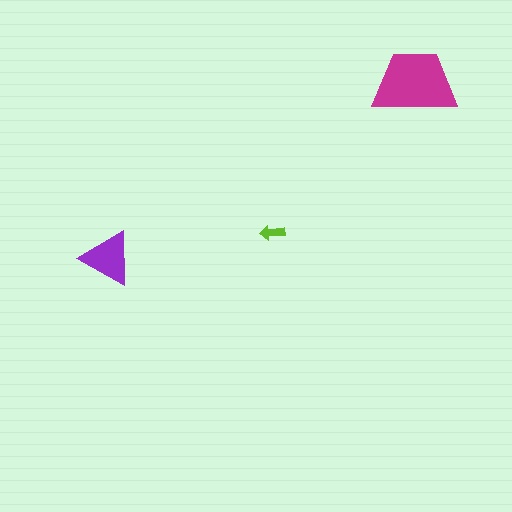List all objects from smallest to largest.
The lime arrow, the purple triangle, the magenta trapezoid.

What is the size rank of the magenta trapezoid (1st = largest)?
1st.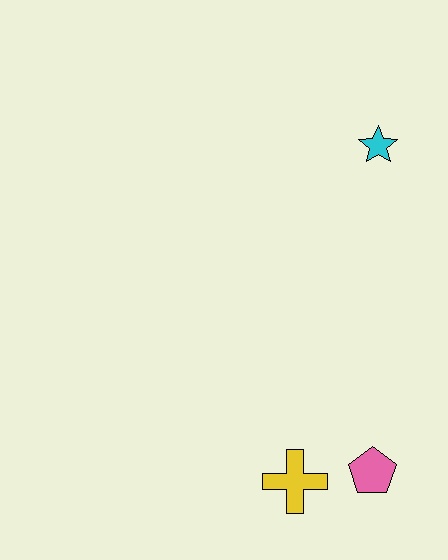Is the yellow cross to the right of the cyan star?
No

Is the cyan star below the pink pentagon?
No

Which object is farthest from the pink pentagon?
The cyan star is farthest from the pink pentagon.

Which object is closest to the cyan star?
The pink pentagon is closest to the cyan star.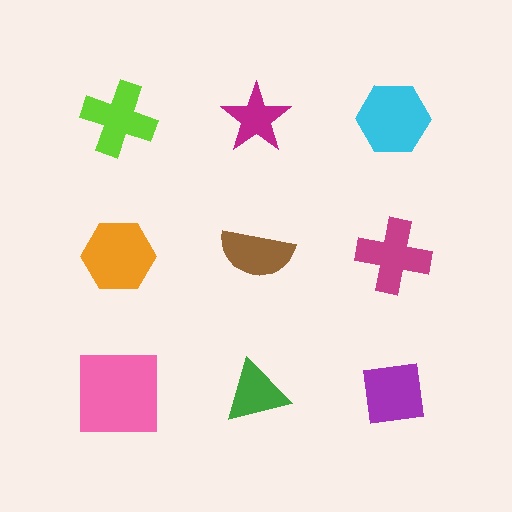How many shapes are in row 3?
3 shapes.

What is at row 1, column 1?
A lime cross.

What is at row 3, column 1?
A pink square.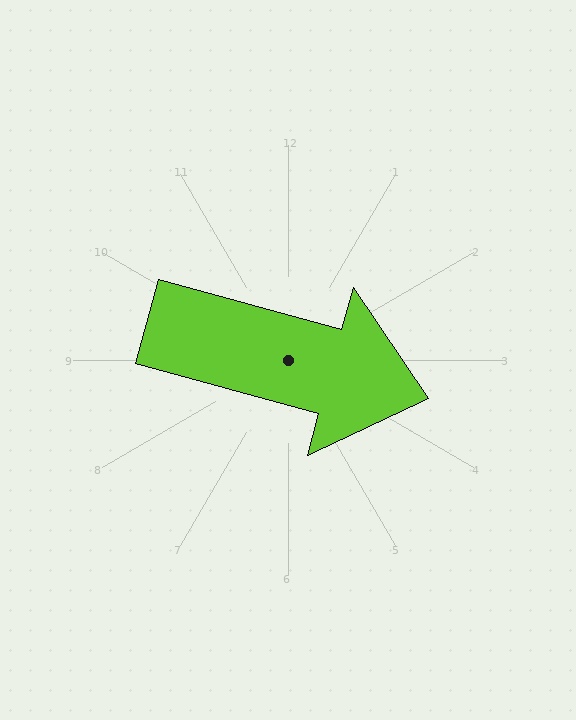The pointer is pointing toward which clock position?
Roughly 4 o'clock.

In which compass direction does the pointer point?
East.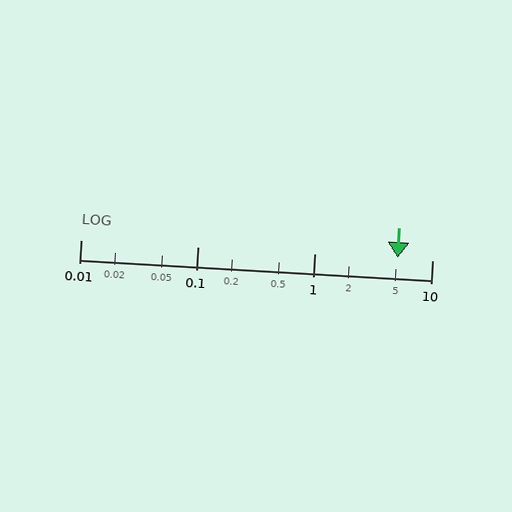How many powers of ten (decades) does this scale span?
The scale spans 3 decades, from 0.01 to 10.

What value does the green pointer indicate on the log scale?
The pointer indicates approximately 5.1.